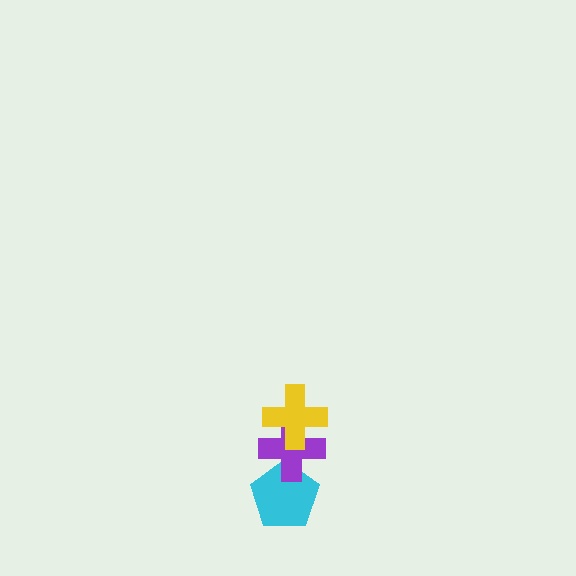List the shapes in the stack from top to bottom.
From top to bottom: the yellow cross, the purple cross, the cyan pentagon.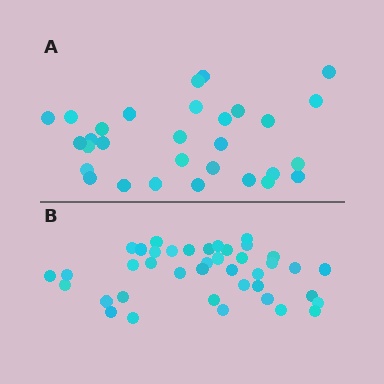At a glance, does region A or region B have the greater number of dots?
Region B (the bottom region) has more dots.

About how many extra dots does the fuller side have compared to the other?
Region B has roughly 10 or so more dots than region A.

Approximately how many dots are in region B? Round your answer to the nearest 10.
About 40 dots.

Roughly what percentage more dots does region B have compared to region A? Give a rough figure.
About 35% more.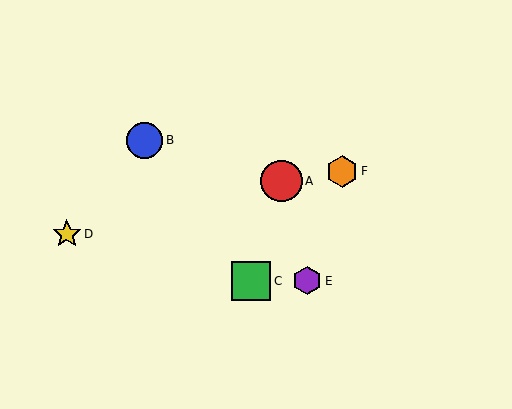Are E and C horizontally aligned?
Yes, both are at y≈281.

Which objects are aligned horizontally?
Objects C, E are aligned horizontally.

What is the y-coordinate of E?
Object E is at y≈281.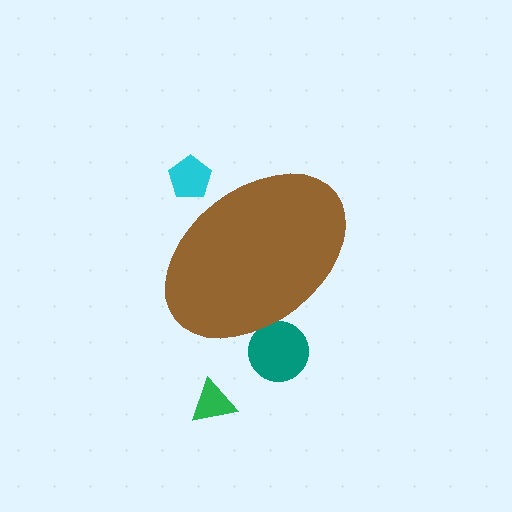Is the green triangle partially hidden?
No, the green triangle is fully visible.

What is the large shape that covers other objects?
A brown ellipse.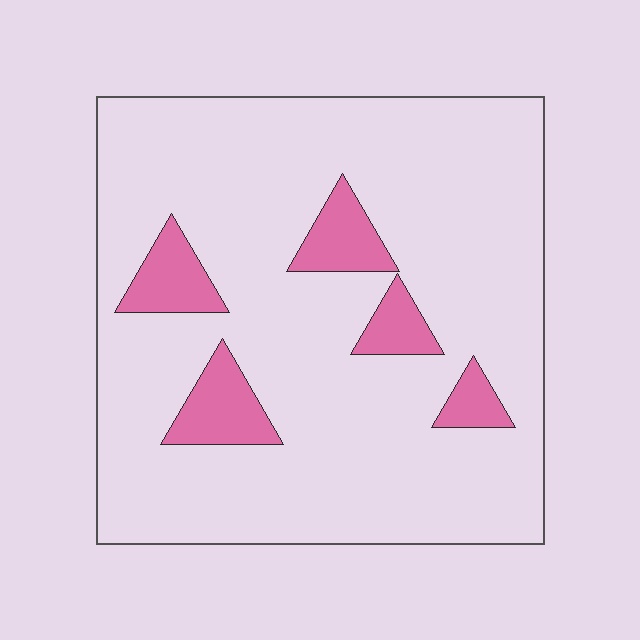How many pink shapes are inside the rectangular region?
5.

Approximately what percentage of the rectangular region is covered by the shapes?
Approximately 15%.